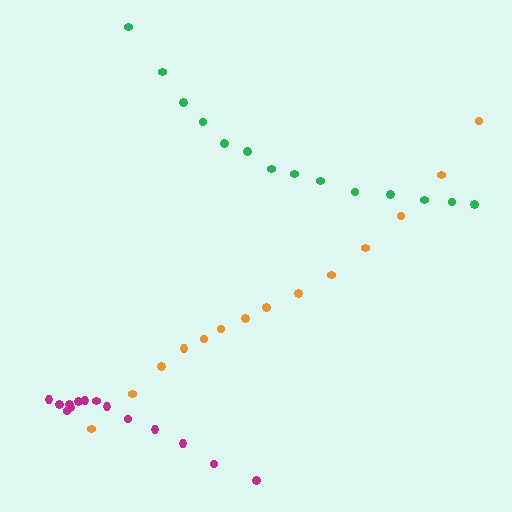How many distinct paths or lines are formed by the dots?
There are 3 distinct paths.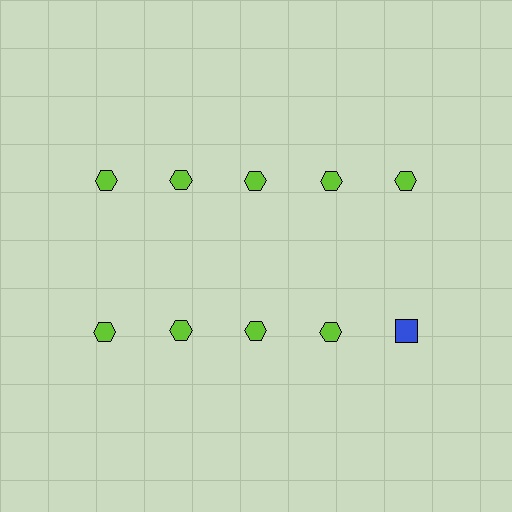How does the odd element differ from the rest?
It differs in both color (blue instead of lime) and shape (square instead of hexagon).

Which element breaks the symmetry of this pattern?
The blue square in the second row, rightmost column breaks the symmetry. All other shapes are lime hexagons.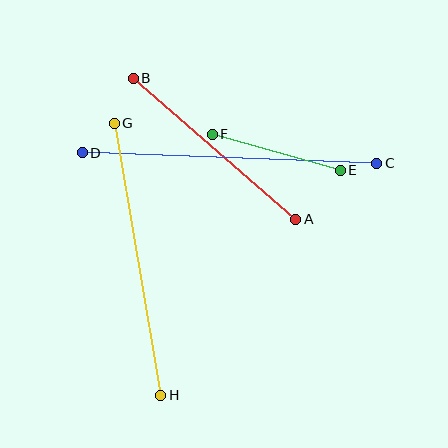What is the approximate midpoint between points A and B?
The midpoint is at approximately (214, 149) pixels.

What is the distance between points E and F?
The distance is approximately 133 pixels.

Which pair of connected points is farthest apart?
Points C and D are farthest apart.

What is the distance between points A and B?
The distance is approximately 215 pixels.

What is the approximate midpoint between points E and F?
The midpoint is at approximately (276, 152) pixels.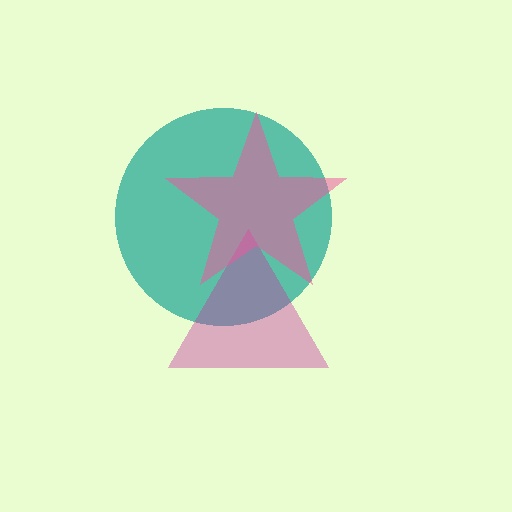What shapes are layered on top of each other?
The layered shapes are: a teal circle, a magenta triangle, a pink star.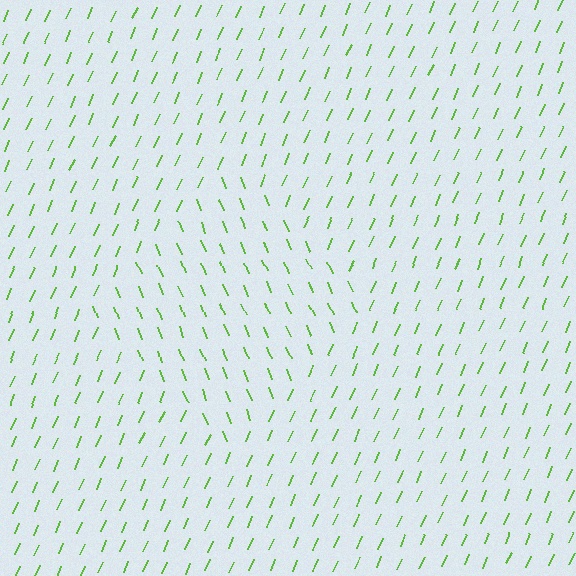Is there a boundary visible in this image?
Yes, there is a texture boundary formed by a change in line orientation.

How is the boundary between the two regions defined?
The boundary is defined purely by a change in line orientation (approximately 45 degrees difference). All lines are the same color and thickness.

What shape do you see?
I see a diamond.